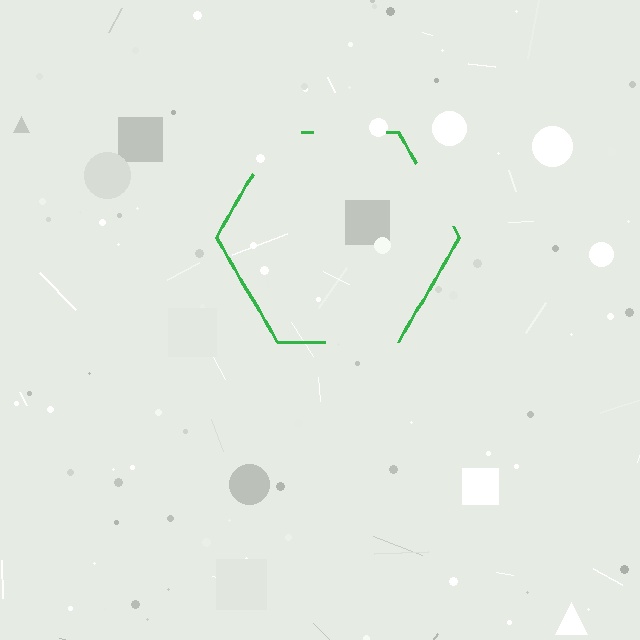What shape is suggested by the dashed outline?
The dashed outline suggests a hexagon.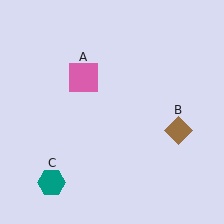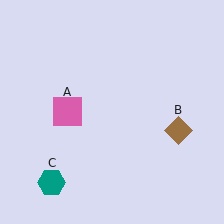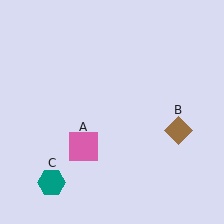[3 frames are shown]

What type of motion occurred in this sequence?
The pink square (object A) rotated counterclockwise around the center of the scene.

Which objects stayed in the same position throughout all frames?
Brown diamond (object B) and teal hexagon (object C) remained stationary.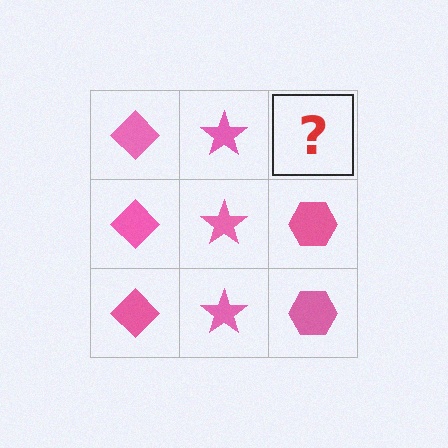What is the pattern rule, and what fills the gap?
The rule is that each column has a consistent shape. The gap should be filled with a pink hexagon.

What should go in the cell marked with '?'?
The missing cell should contain a pink hexagon.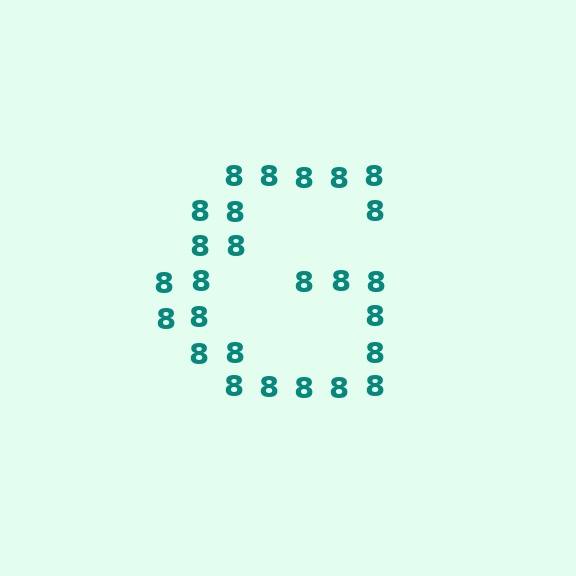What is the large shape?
The large shape is the letter G.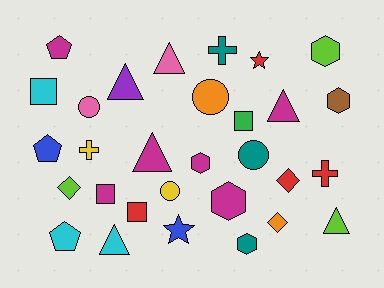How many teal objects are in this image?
There are 3 teal objects.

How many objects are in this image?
There are 30 objects.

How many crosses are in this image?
There are 3 crosses.